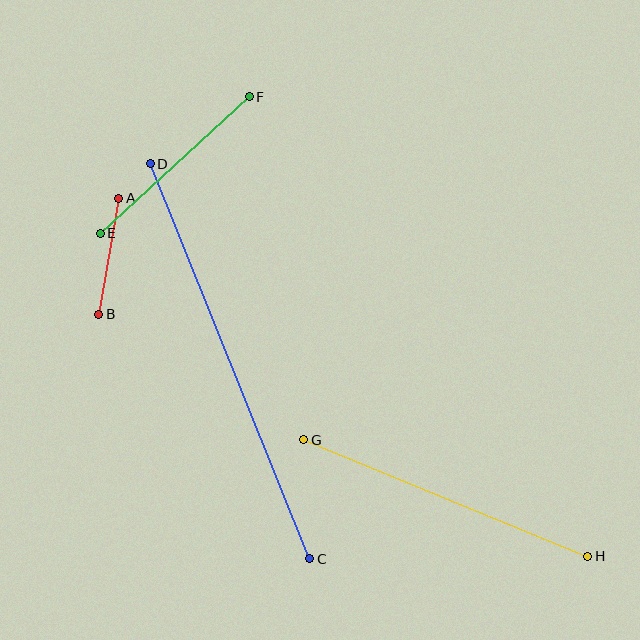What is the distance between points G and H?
The distance is approximately 307 pixels.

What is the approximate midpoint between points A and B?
The midpoint is at approximately (109, 256) pixels.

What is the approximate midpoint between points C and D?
The midpoint is at approximately (230, 361) pixels.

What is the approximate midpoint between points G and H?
The midpoint is at approximately (446, 498) pixels.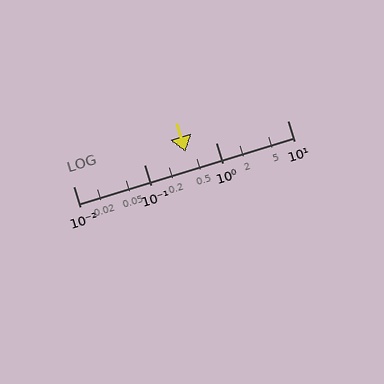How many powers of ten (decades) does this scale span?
The scale spans 3 decades, from 0.01 to 10.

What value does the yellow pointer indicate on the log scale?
The pointer indicates approximately 0.37.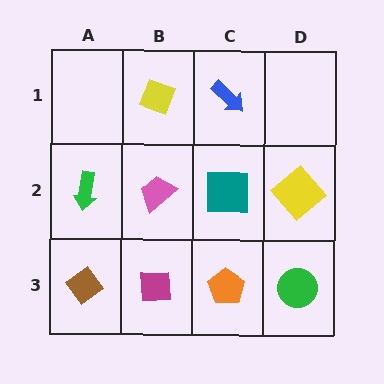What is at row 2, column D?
A yellow diamond.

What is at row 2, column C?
A teal square.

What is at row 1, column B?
A yellow diamond.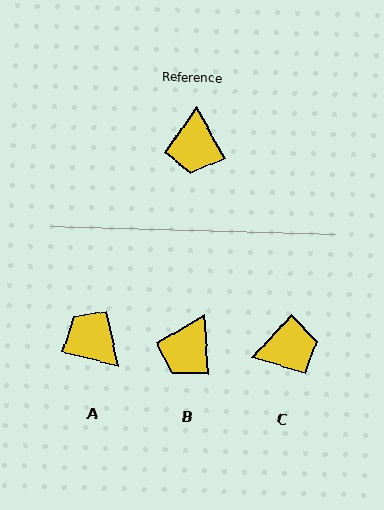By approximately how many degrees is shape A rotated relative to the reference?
Approximately 133 degrees clockwise.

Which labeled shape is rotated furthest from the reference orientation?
A, about 133 degrees away.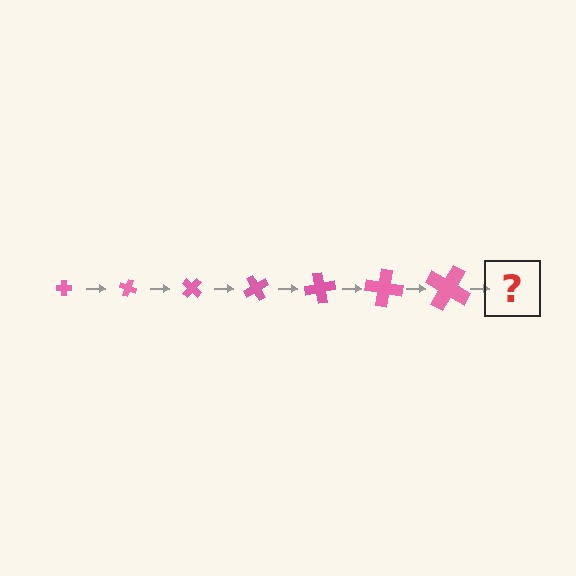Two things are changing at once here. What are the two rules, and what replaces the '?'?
The two rules are that the cross grows larger each step and it rotates 20 degrees each step. The '?' should be a cross, larger than the previous one and rotated 140 degrees from the start.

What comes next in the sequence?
The next element should be a cross, larger than the previous one and rotated 140 degrees from the start.